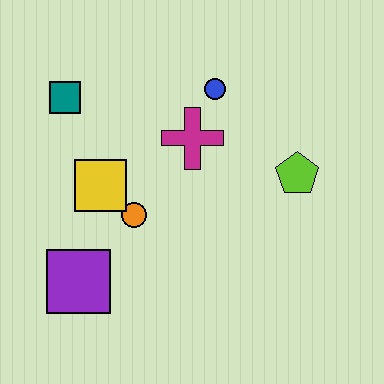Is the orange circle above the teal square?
No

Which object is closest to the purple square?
The orange circle is closest to the purple square.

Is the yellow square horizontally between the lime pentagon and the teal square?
Yes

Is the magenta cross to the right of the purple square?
Yes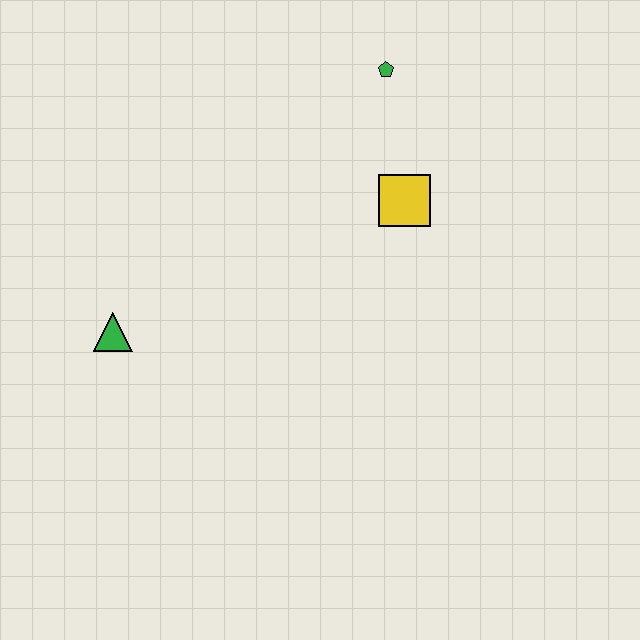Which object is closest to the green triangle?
The yellow square is closest to the green triangle.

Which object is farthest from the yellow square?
The green triangle is farthest from the yellow square.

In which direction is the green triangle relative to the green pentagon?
The green triangle is to the left of the green pentagon.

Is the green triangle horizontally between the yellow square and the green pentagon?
No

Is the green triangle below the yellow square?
Yes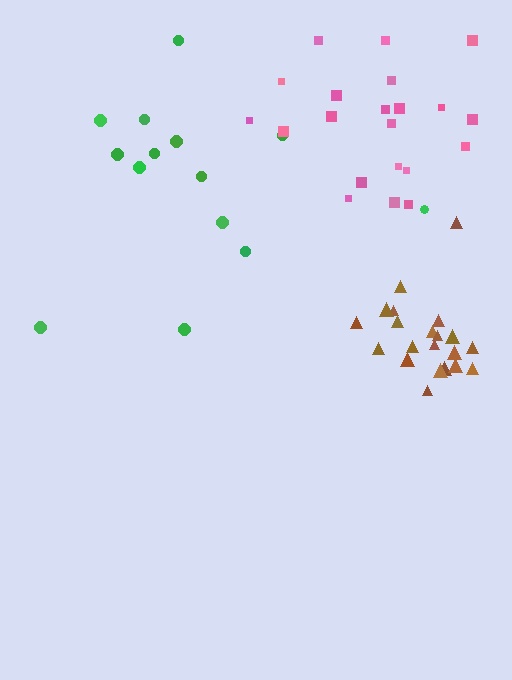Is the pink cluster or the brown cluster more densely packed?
Brown.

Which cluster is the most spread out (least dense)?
Green.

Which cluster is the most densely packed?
Brown.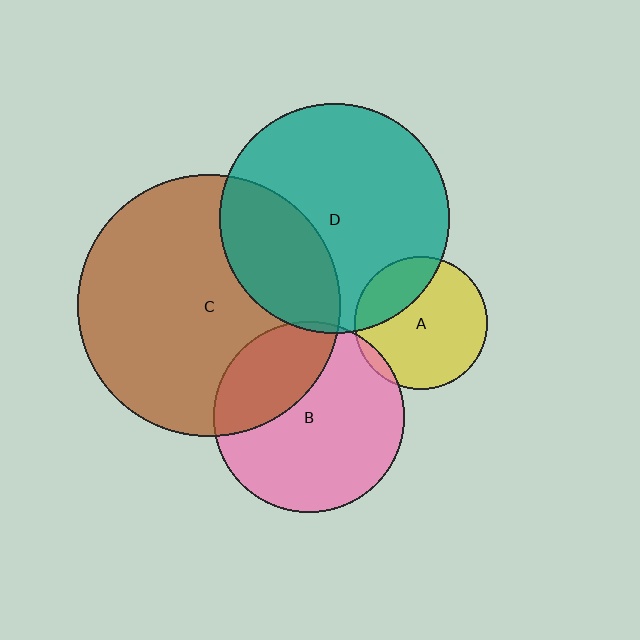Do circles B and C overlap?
Yes.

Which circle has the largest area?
Circle C (brown).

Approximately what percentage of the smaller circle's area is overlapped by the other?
Approximately 30%.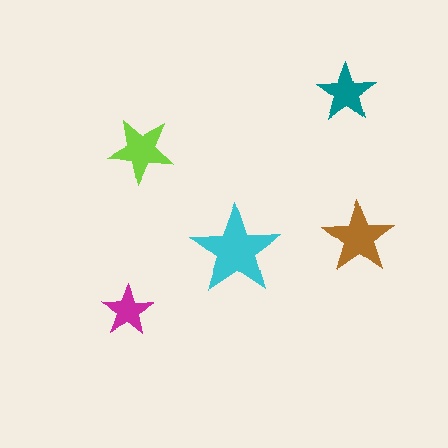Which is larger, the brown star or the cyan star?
The cyan one.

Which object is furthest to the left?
The magenta star is leftmost.